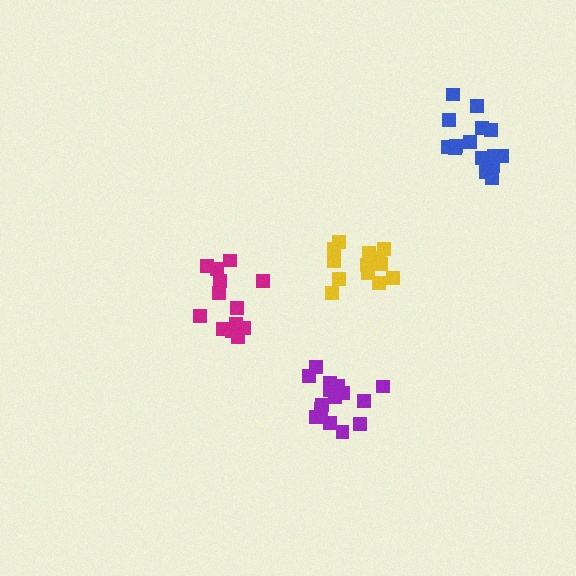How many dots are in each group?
Group 1: 15 dots, Group 2: 16 dots, Group 3: 13 dots, Group 4: 17 dots (61 total).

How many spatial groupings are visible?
There are 4 spatial groupings.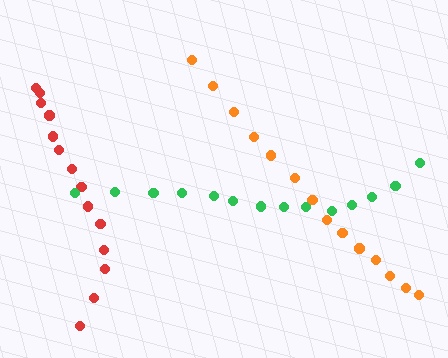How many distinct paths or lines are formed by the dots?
There are 3 distinct paths.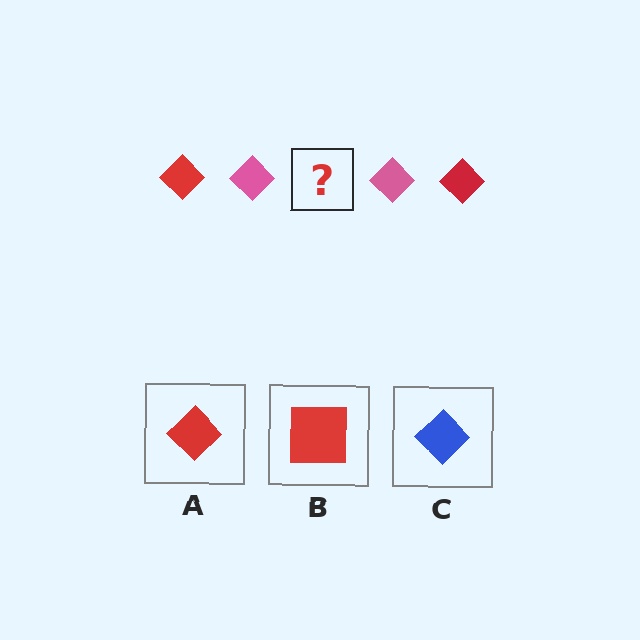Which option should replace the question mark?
Option A.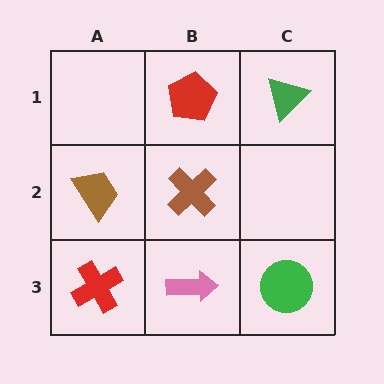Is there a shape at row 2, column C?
No, that cell is empty.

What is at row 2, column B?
A brown cross.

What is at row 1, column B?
A red pentagon.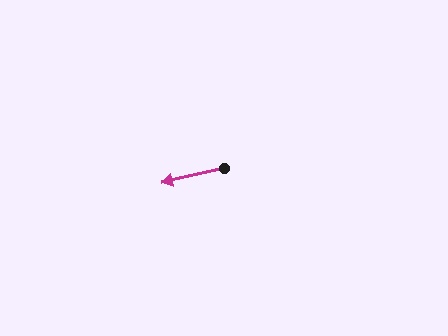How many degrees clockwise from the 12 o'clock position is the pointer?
Approximately 257 degrees.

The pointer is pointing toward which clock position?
Roughly 9 o'clock.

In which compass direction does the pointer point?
West.